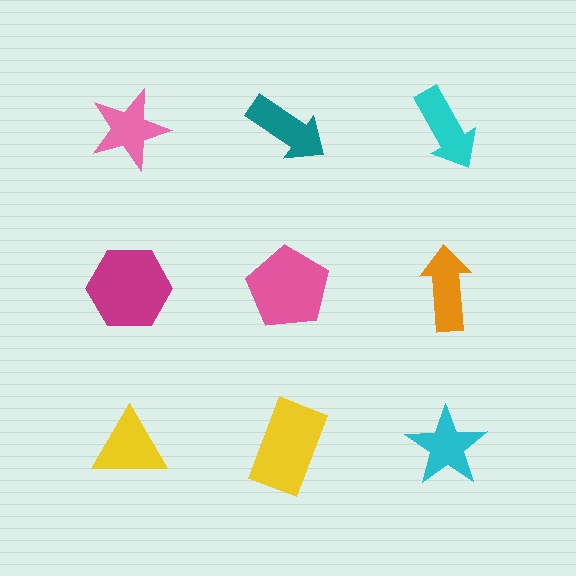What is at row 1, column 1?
A pink star.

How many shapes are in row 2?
3 shapes.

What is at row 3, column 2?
A yellow rectangle.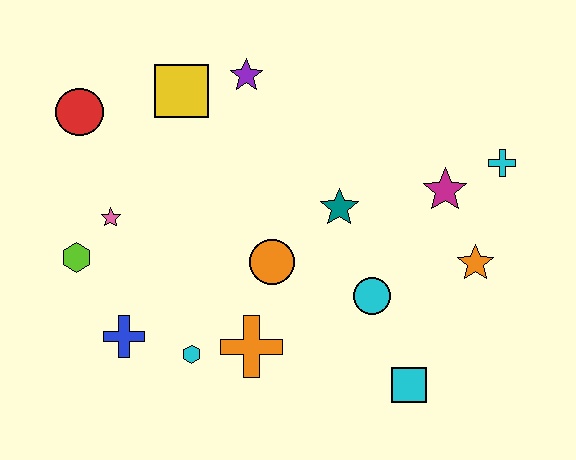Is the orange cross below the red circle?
Yes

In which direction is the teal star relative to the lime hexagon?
The teal star is to the right of the lime hexagon.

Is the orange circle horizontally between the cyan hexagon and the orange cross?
No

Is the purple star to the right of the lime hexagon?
Yes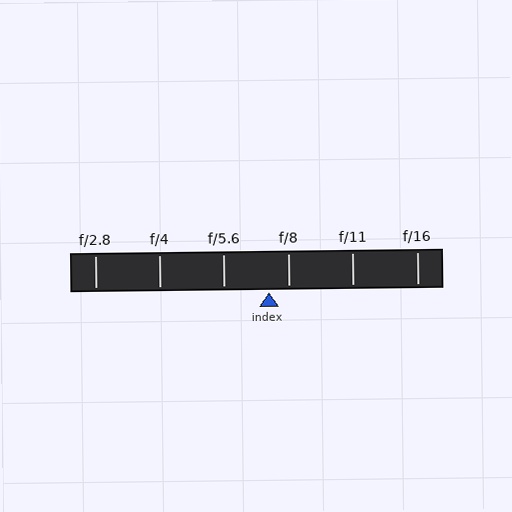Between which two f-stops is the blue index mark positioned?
The index mark is between f/5.6 and f/8.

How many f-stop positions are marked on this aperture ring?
There are 6 f-stop positions marked.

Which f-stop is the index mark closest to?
The index mark is closest to f/8.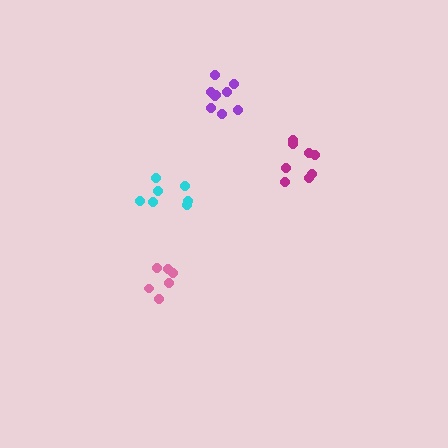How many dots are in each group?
Group 1: 8 dots, Group 2: 7 dots, Group 3: 9 dots, Group 4: 6 dots (30 total).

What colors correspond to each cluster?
The clusters are colored: magenta, cyan, purple, pink.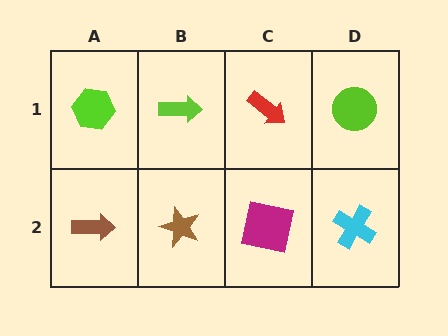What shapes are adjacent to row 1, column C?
A magenta square (row 2, column C), a lime arrow (row 1, column B), a lime circle (row 1, column D).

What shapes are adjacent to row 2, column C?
A red arrow (row 1, column C), a brown star (row 2, column B), a cyan cross (row 2, column D).